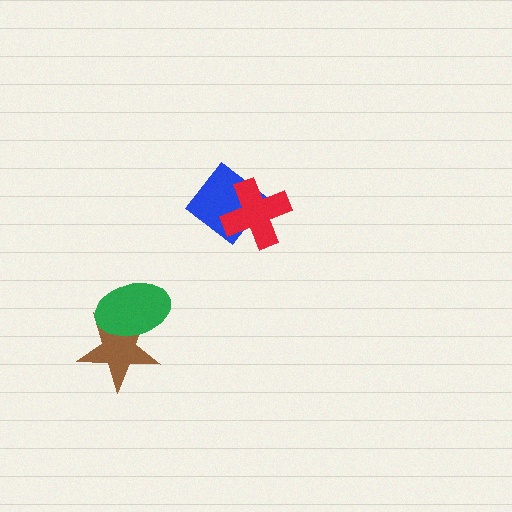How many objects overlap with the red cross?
1 object overlaps with the red cross.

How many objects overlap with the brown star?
1 object overlaps with the brown star.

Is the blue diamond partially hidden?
Yes, it is partially covered by another shape.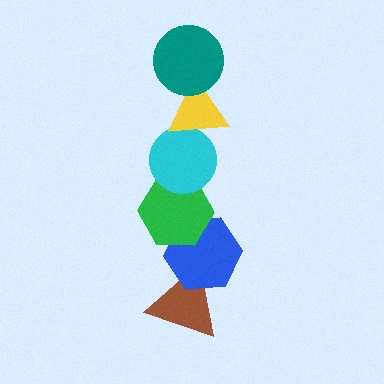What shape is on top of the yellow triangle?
The teal circle is on top of the yellow triangle.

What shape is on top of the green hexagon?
The cyan circle is on top of the green hexagon.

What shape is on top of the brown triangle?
The blue hexagon is on top of the brown triangle.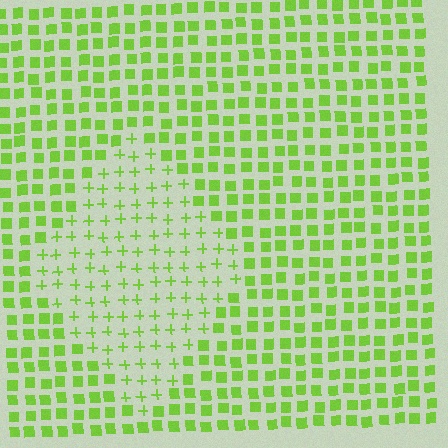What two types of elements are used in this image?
The image uses plus signs inside the diamond region and squares outside it.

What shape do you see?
I see a diamond.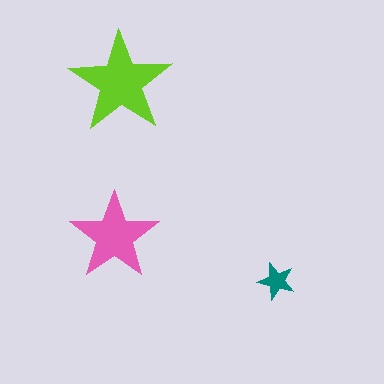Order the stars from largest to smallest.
the lime one, the pink one, the teal one.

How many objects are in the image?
There are 3 objects in the image.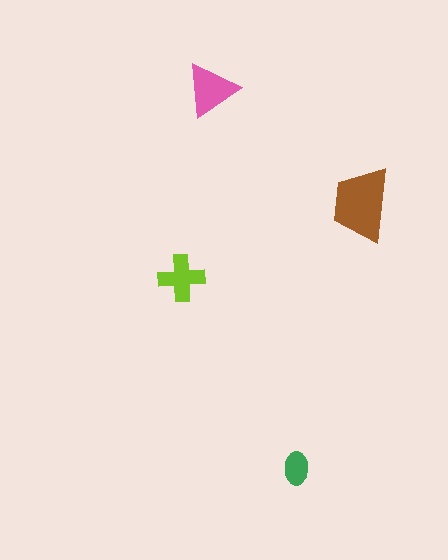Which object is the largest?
The brown trapezoid.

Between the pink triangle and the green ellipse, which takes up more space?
The pink triangle.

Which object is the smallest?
The green ellipse.